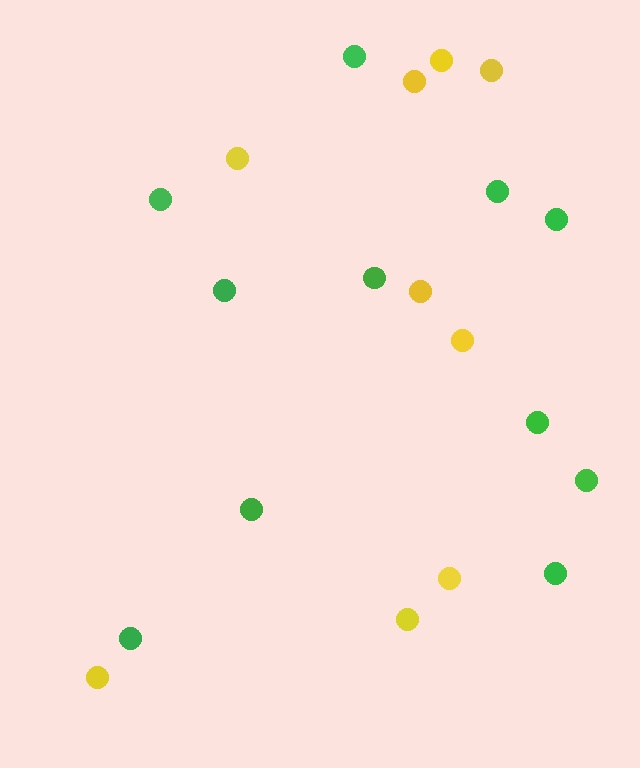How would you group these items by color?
There are 2 groups: one group of yellow circles (9) and one group of green circles (11).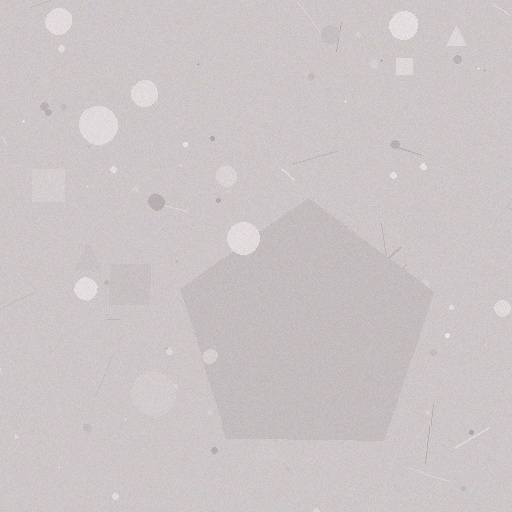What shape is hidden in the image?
A pentagon is hidden in the image.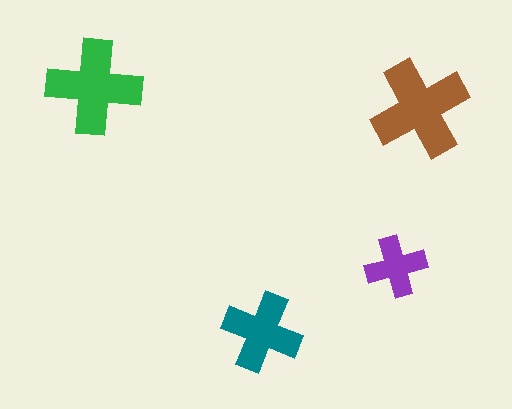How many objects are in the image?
There are 4 objects in the image.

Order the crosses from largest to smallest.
the brown one, the green one, the teal one, the purple one.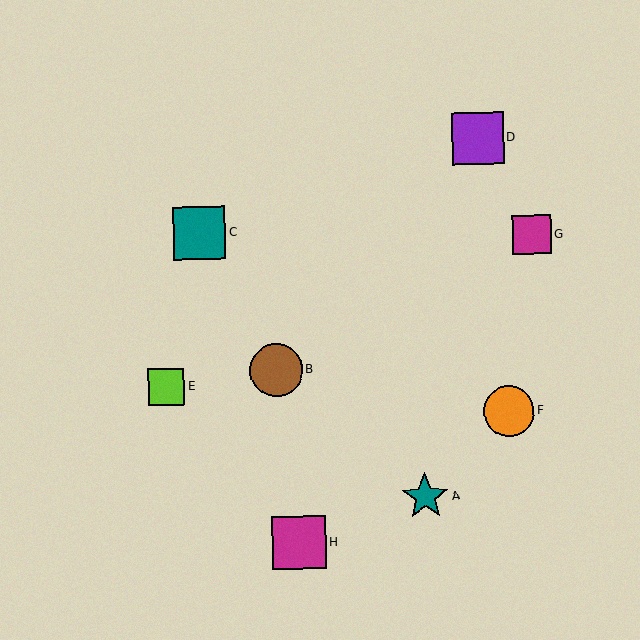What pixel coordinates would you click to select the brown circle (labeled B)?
Click at (276, 370) to select the brown circle B.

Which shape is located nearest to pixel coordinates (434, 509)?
The teal star (labeled A) at (425, 497) is nearest to that location.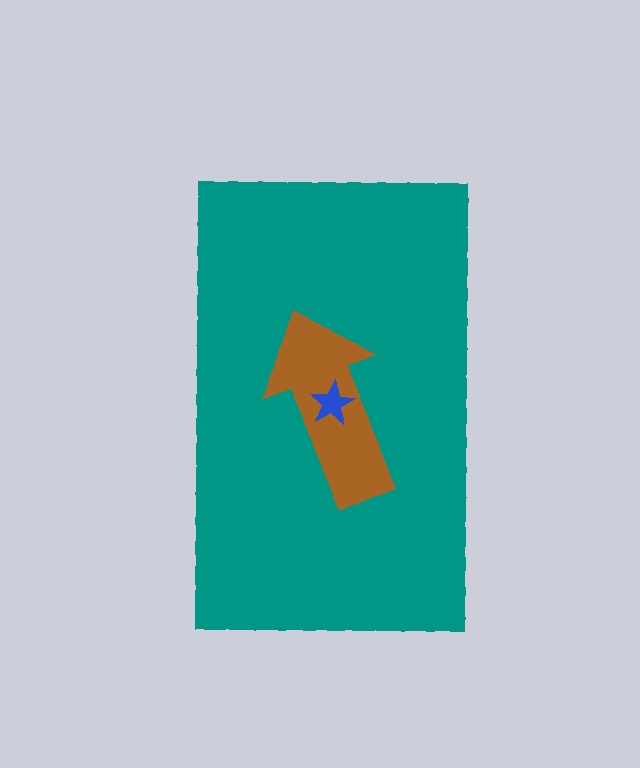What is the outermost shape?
The teal rectangle.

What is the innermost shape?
The blue star.